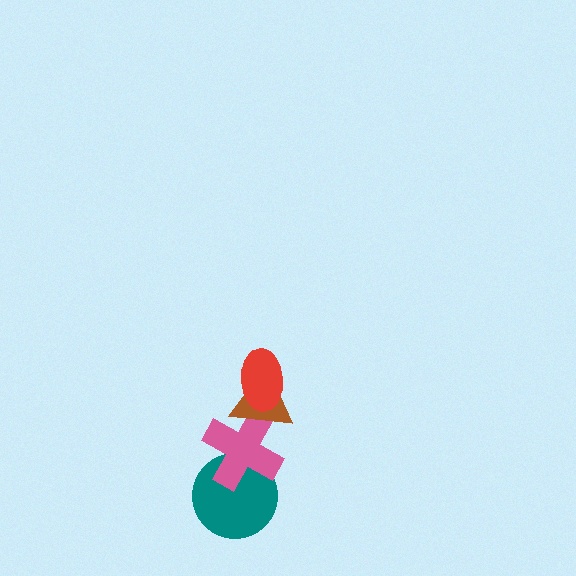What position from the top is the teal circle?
The teal circle is 4th from the top.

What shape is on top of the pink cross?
The brown triangle is on top of the pink cross.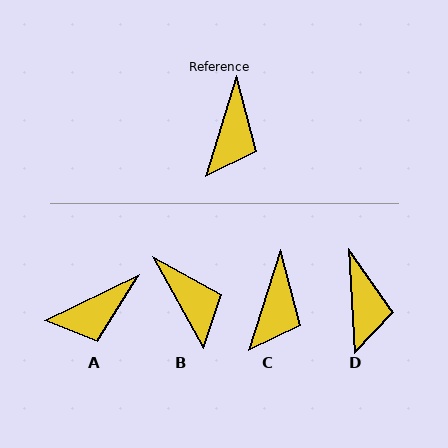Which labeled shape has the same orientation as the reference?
C.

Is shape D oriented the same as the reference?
No, it is off by about 21 degrees.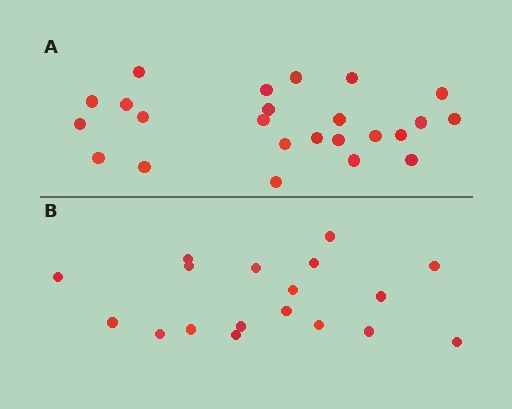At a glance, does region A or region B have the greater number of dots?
Region A (the top region) has more dots.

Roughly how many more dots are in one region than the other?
Region A has about 6 more dots than region B.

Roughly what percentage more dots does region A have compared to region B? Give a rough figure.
About 35% more.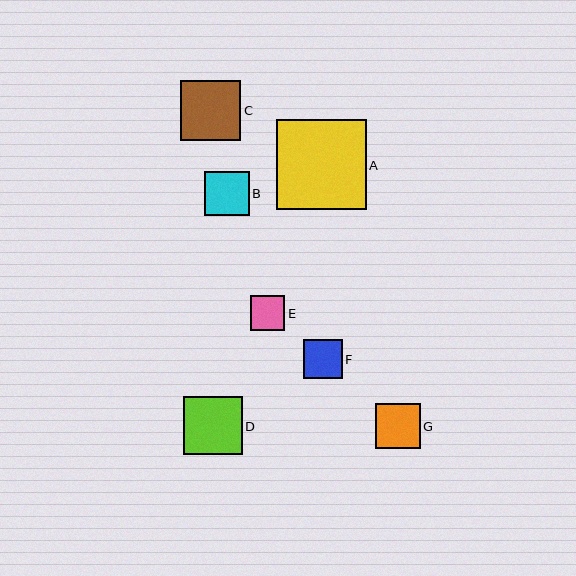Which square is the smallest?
Square E is the smallest with a size of approximately 35 pixels.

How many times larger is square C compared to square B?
Square C is approximately 1.4 times the size of square B.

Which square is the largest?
Square A is the largest with a size of approximately 90 pixels.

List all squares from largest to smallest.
From largest to smallest: A, C, D, G, B, F, E.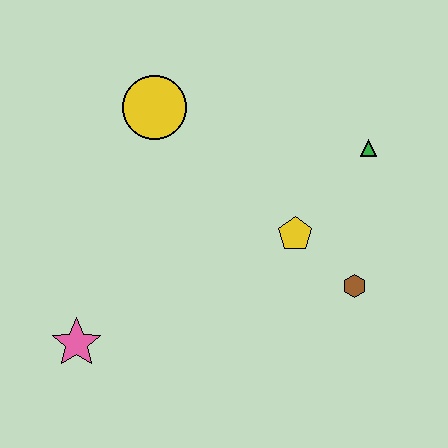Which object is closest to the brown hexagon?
The yellow pentagon is closest to the brown hexagon.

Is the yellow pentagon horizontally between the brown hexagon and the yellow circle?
Yes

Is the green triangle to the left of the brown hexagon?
No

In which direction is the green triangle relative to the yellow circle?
The green triangle is to the right of the yellow circle.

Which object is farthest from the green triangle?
The pink star is farthest from the green triangle.